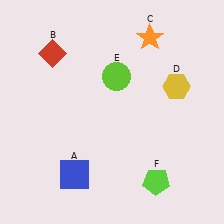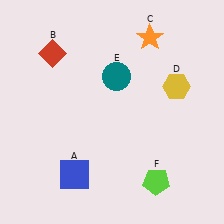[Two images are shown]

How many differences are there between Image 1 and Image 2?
There is 1 difference between the two images.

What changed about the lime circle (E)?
In Image 1, E is lime. In Image 2, it changed to teal.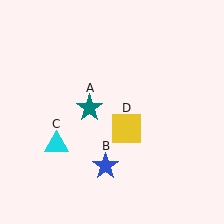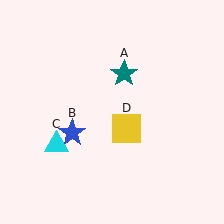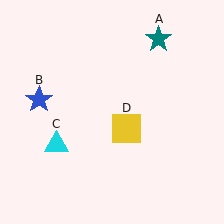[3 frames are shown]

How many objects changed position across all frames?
2 objects changed position: teal star (object A), blue star (object B).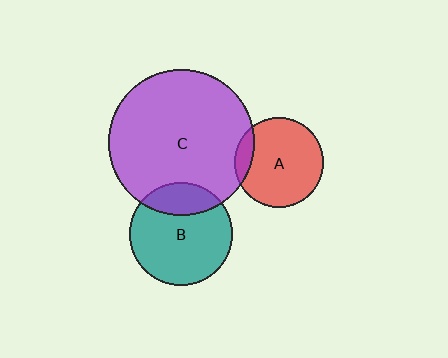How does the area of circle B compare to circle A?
Approximately 1.3 times.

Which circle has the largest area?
Circle C (purple).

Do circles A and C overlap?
Yes.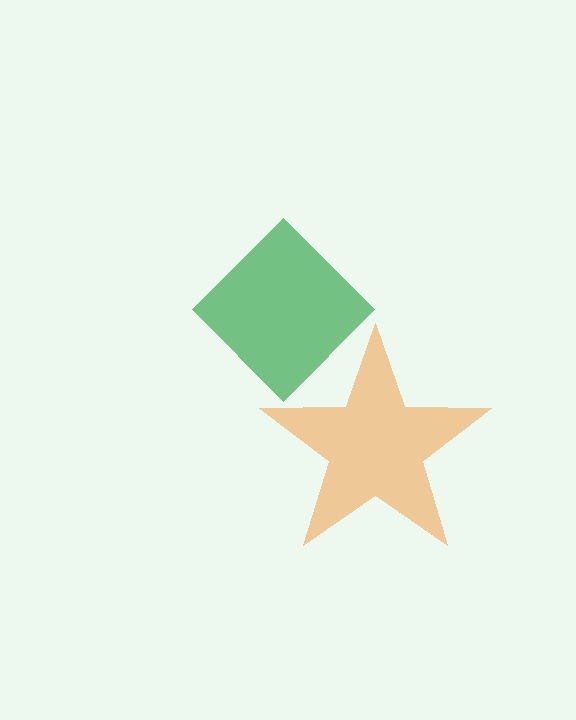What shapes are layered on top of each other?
The layered shapes are: a green diamond, an orange star.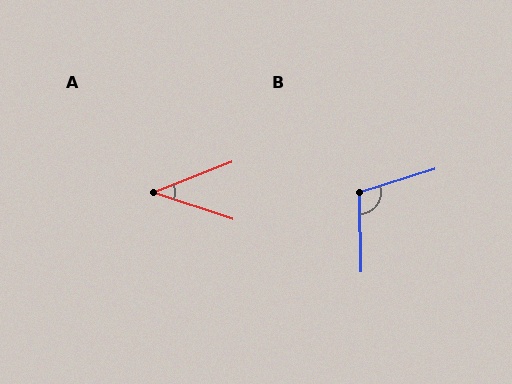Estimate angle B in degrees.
Approximately 106 degrees.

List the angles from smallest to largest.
A (39°), B (106°).